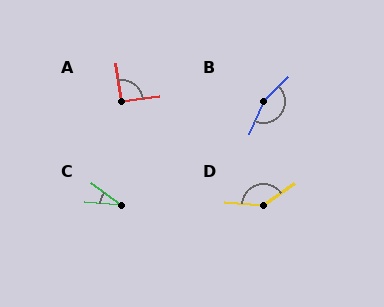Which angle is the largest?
B, at approximately 159 degrees.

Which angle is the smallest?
C, at approximately 32 degrees.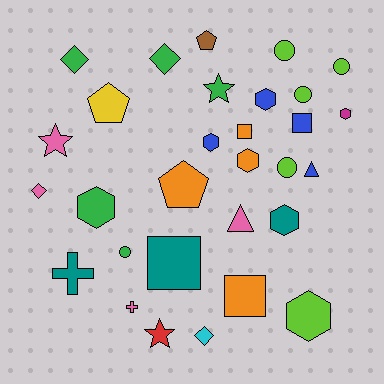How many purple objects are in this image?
There are no purple objects.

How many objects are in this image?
There are 30 objects.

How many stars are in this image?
There are 3 stars.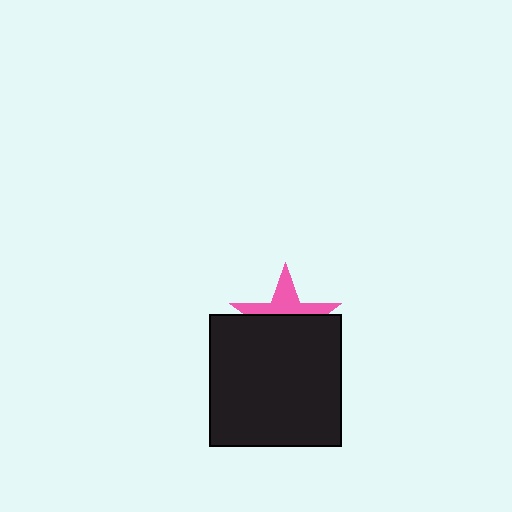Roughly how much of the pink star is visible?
A small part of it is visible (roughly 39%).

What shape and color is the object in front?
The object in front is a black square.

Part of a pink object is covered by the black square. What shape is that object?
It is a star.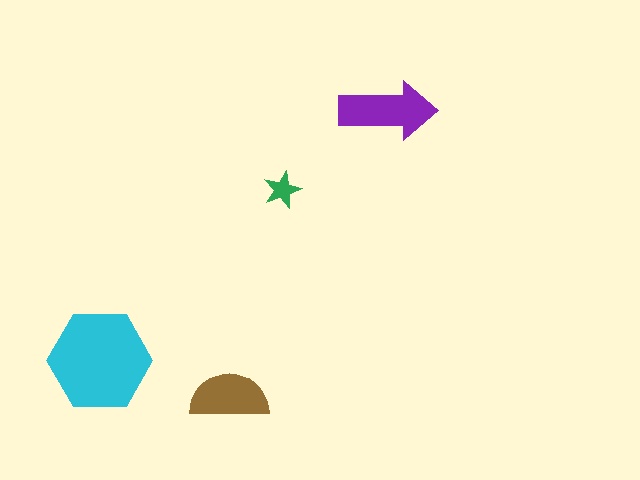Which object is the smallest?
The green star.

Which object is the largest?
The cyan hexagon.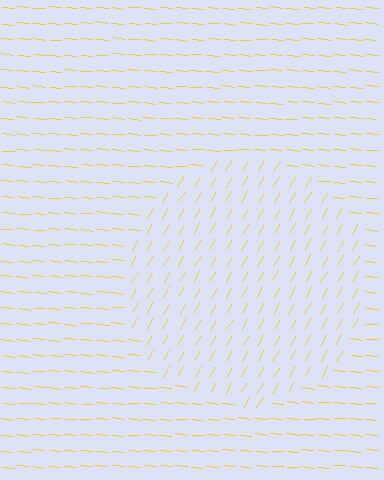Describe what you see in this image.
The image is filled with small yellow line segments. A circle region in the image has lines oriented differently from the surrounding lines, creating a visible texture boundary.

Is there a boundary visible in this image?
Yes, there is a texture boundary formed by a change in line orientation.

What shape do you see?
I see a circle.